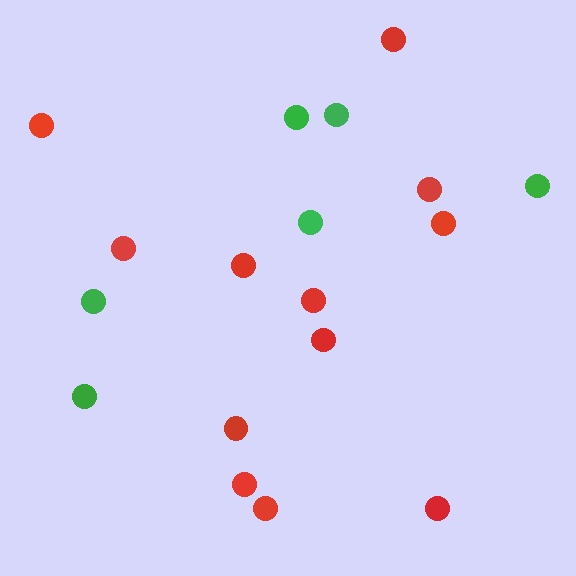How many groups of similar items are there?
There are 2 groups: one group of red circles (12) and one group of green circles (6).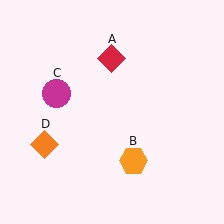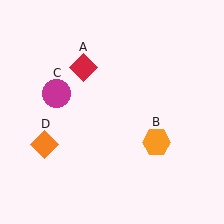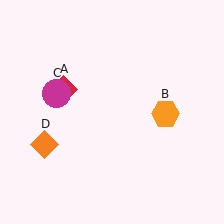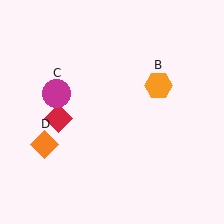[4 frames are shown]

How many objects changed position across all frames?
2 objects changed position: red diamond (object A), orange hexagon (object B).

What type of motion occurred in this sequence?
The red diamond (object A), orange hexagon (object B) rotated counterclockwise around the center of the scene.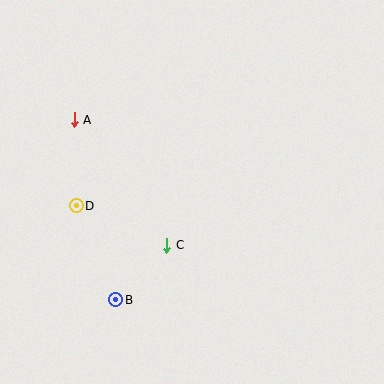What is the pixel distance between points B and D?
The distance between B and D is 102 pixels.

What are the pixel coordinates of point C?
Point C is at (167, 245).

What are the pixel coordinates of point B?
Point B is at (116, 300).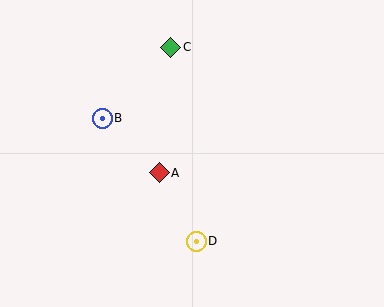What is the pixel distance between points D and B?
The distance between D and B is 155 pixels.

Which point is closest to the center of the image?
Point A at (159, 173) is closest to the center.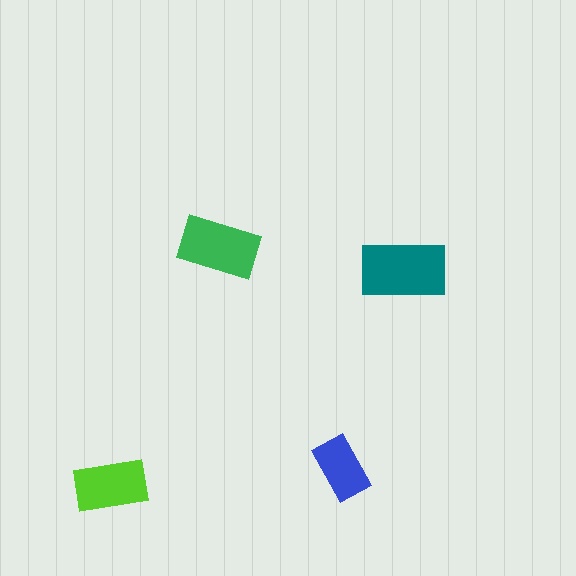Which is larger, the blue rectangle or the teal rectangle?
The teal one.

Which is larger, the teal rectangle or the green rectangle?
The teal one.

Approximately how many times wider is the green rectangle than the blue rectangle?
About 1.5 times wider.